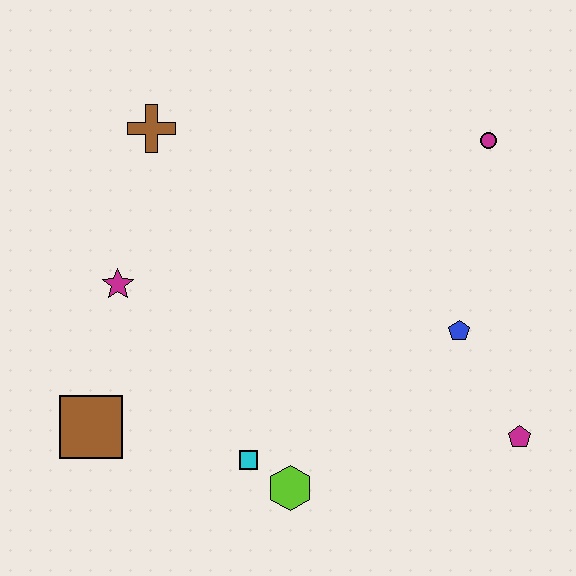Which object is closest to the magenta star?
The brown square is closest to the magenta star.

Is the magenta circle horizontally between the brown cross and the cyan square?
No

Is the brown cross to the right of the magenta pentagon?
No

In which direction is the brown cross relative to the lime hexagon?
The brown cross is above the lime hexagon.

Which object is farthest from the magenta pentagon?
The brown cross is farthest from the magenta pentagon.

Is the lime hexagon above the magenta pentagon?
No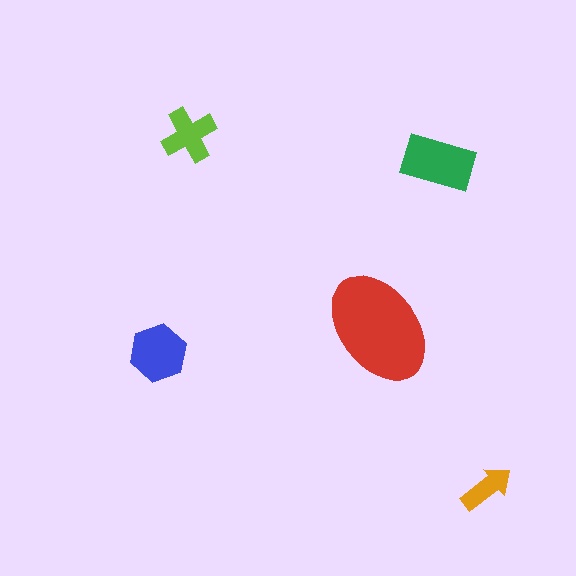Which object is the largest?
The red ellipse.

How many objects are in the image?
There are 5 objects in the image.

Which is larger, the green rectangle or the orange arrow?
The green rectangle.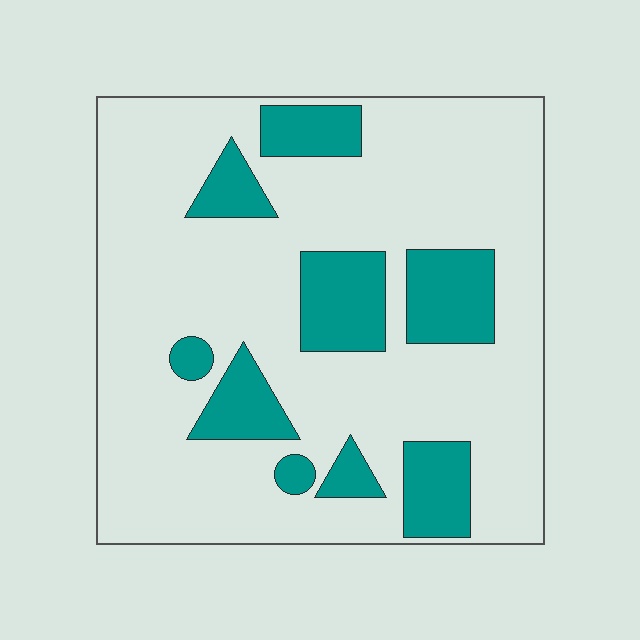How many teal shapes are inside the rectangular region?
9.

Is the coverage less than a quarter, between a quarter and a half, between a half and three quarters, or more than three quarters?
Less than a quarter.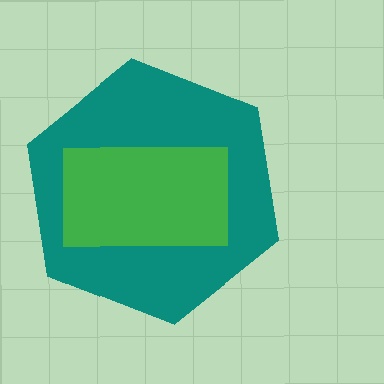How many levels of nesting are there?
2.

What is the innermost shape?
The green rectangle.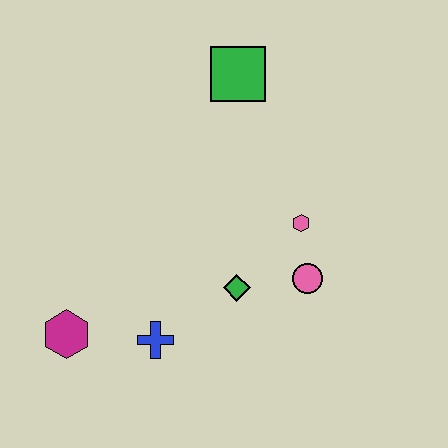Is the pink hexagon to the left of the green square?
No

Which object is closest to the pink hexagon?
The pink circle is closest to the pink hexagon.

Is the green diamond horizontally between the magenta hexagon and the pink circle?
Yes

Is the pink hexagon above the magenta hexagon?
Yes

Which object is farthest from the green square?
The magenta hexagon is farthest from the green square.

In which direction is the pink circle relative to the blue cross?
The pink circle is to the right of the blue cross.